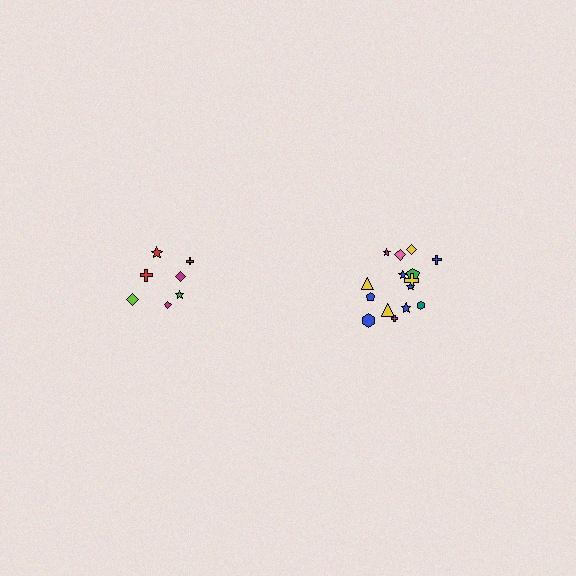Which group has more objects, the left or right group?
The right group.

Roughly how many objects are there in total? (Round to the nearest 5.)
Roughly 20 objects in total.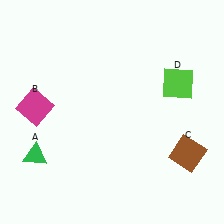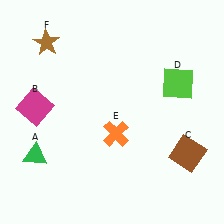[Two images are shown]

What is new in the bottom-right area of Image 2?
An orange cross (E) was added in the bottom-right area of Image 2.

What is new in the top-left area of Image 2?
A brown star (F) was added in the top-left area of Image 2.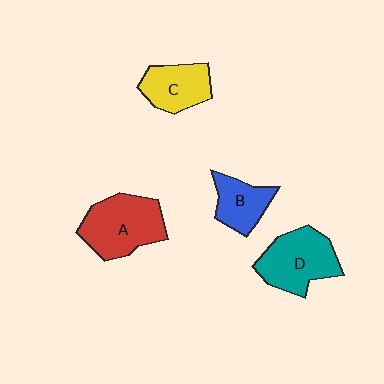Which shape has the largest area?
Shape A (red).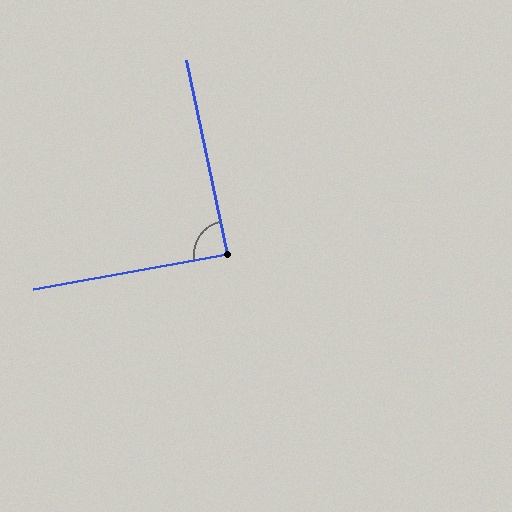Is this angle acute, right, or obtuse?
It is approximately a right angle.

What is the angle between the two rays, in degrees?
Approximately 88 degrees.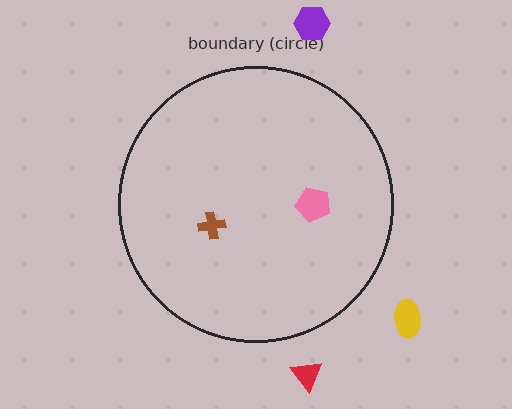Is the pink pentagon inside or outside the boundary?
Inside.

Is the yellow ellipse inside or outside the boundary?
Outside.